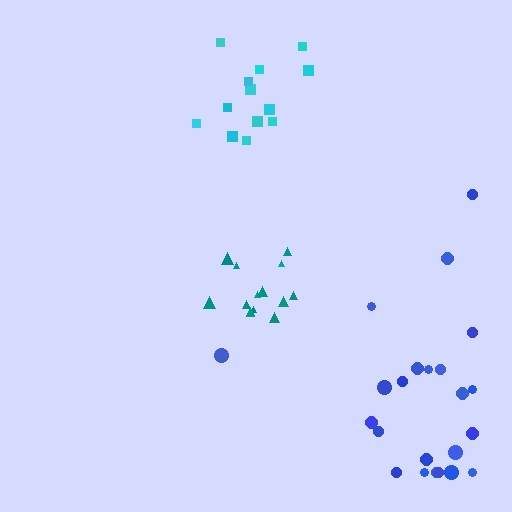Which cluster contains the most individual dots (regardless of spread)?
Blue (23).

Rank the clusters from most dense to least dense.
teal, cyan, blue.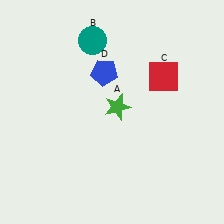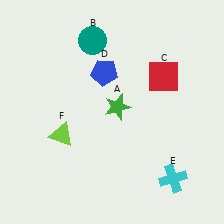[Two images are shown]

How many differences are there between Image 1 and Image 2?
There are 2 differences between the two images.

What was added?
A cyan cross (E), a lime triangle (F) were added in Image 2.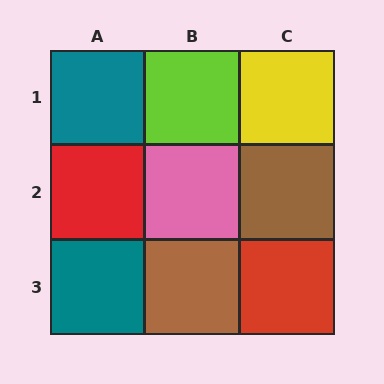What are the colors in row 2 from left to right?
Red, pink, brown.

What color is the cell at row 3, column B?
Brown.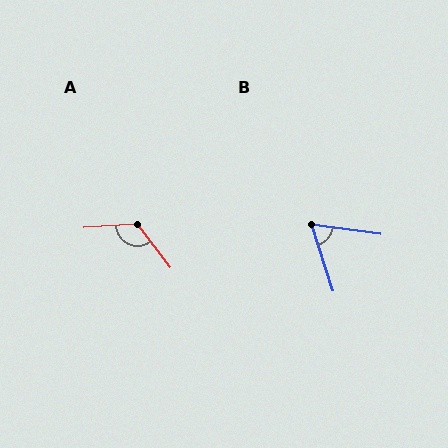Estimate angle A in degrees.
Approximately 123 degrees.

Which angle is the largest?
A, at approximately 123 degrees.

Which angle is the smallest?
B, at approximately 64 degrees.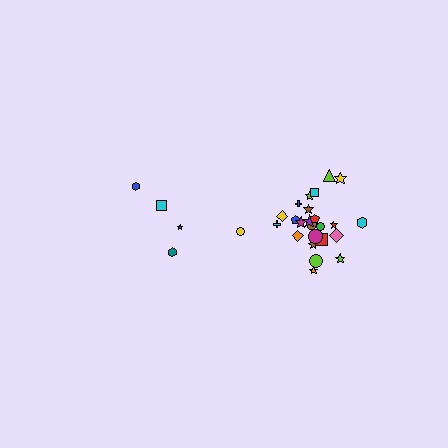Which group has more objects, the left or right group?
The right group.